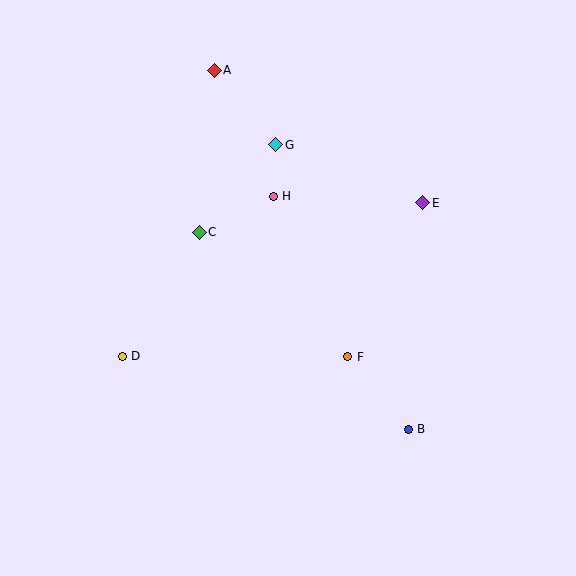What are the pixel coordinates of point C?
Point C is at (199, 232).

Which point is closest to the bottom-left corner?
Point D is closest to the bottom-left corner.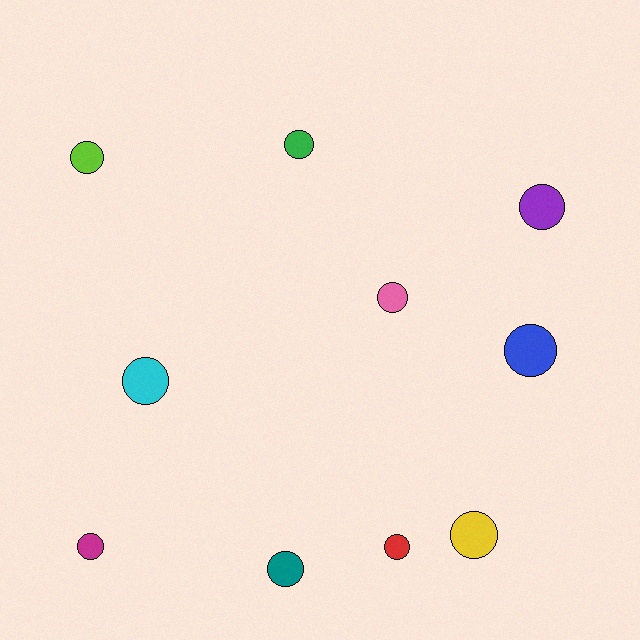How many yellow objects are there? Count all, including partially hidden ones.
There is 1 yellow object.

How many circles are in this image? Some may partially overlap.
There are 10 circles.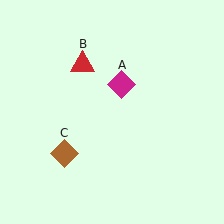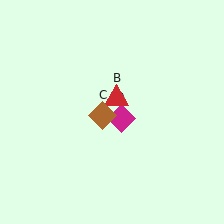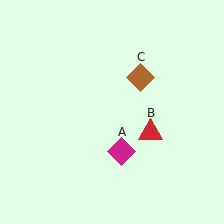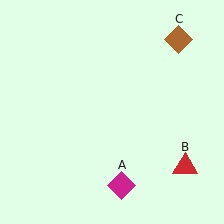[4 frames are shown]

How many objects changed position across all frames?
3 objects changed position: magenta diamond (object A), red triangle (object B), brown diamond (object C).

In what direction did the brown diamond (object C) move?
The brown diamond (object C) moved up and to the right.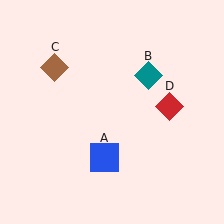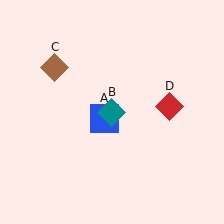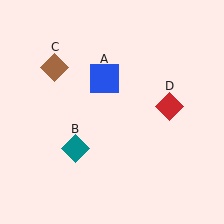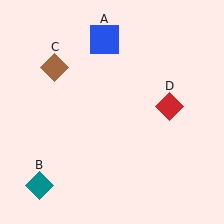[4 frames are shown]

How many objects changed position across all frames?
2 objects changed position: blue square (object A), teal diamond (object B).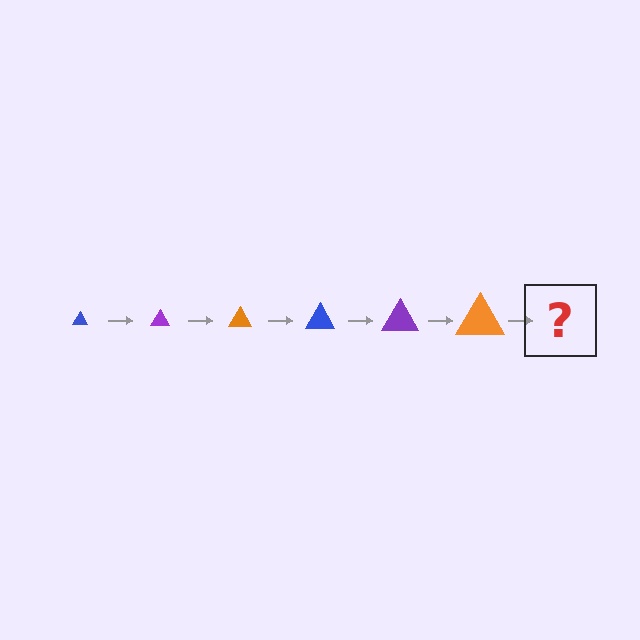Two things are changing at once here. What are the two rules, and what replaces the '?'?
The two rules are that the triangle grows larger each step and the color cycles through blue, purple, and orange. The '?' should be a blue triangle, larger than the previous one.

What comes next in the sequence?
The next element should be a blue triangle, larger than the previous one.